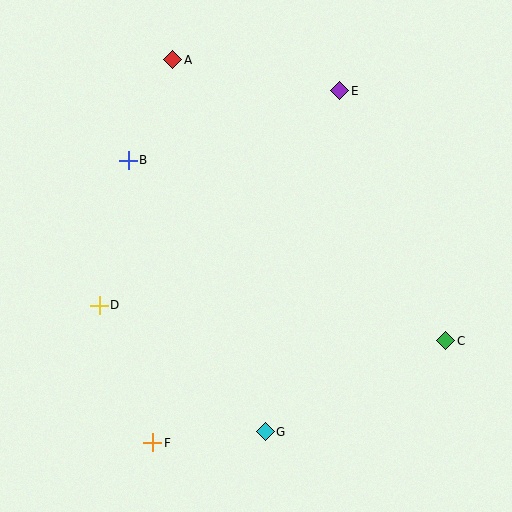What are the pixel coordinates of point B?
Point B is at (128, 160).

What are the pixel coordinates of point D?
Point D is at (99, 305).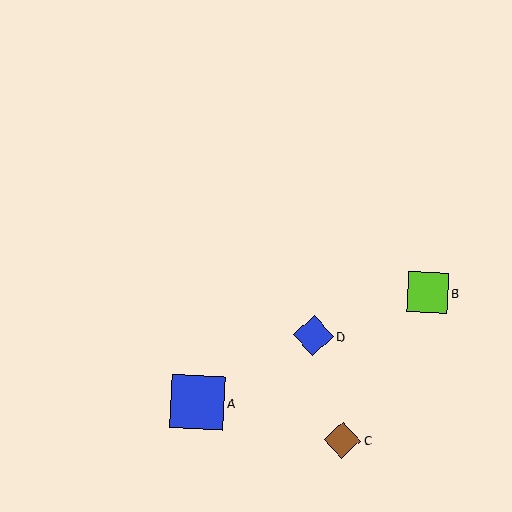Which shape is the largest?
The blue square (labeled A) is the largest.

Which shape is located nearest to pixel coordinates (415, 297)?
The lime square (labeled B) at (428, 293) is nearest to that location.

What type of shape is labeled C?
Shape C is a brown diamond.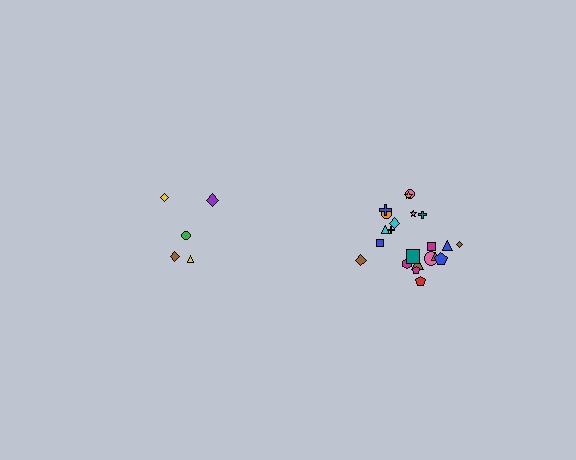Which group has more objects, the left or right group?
The right group.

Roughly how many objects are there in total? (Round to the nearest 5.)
Roughly 25 objects in total.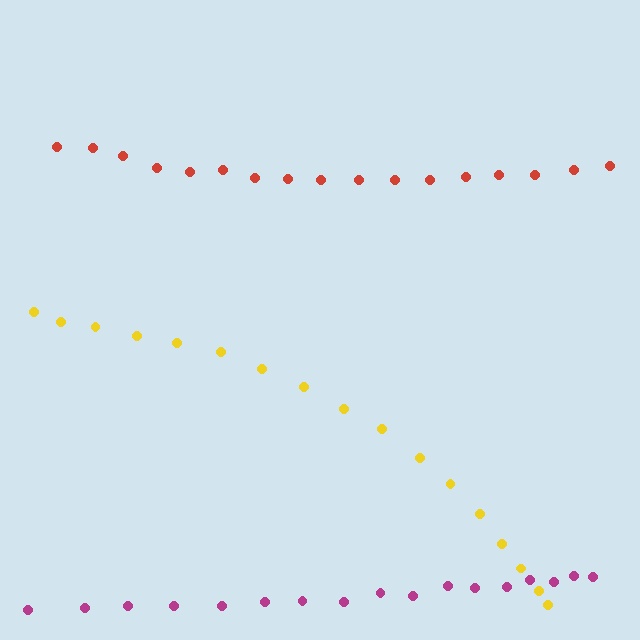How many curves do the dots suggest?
There are 3 distinct paths.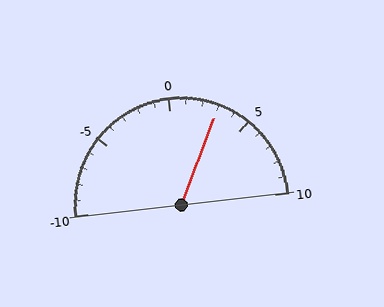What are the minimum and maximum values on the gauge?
The gauge ranges from -10 to 10.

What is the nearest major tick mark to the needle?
The nearest major tick mark is 5.